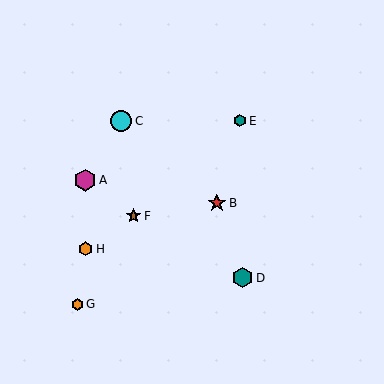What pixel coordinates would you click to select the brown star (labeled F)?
Click at (134, 216) to select the brown star F.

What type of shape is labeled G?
Shape G is an orange hexagon.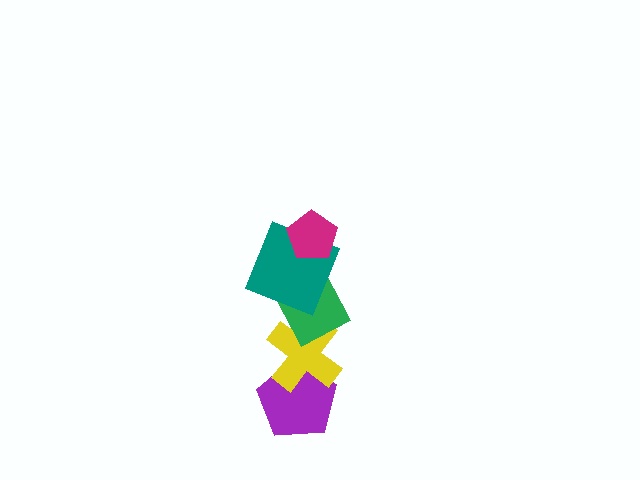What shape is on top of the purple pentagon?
The yellow cross is on top of the purple pentagon.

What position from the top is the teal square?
The teal square is 2nd from the top.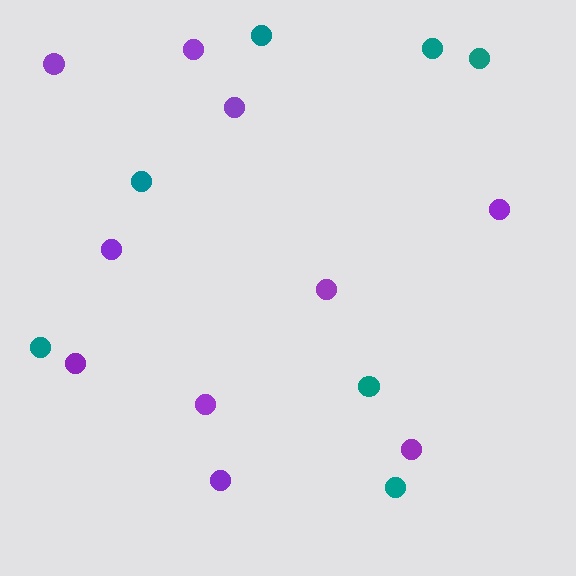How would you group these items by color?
There are 2 groups: one group of teal circles (7) and one group of purple circles (10).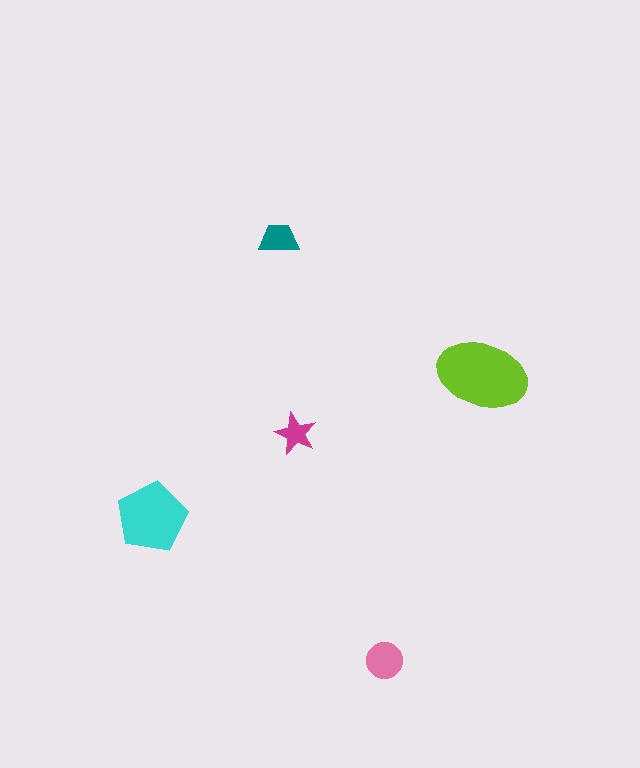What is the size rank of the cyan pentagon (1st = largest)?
2nd.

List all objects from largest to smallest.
The lime ellipse, the cyan pentagon, the pink circle, the teal trapezoid, the magenta star.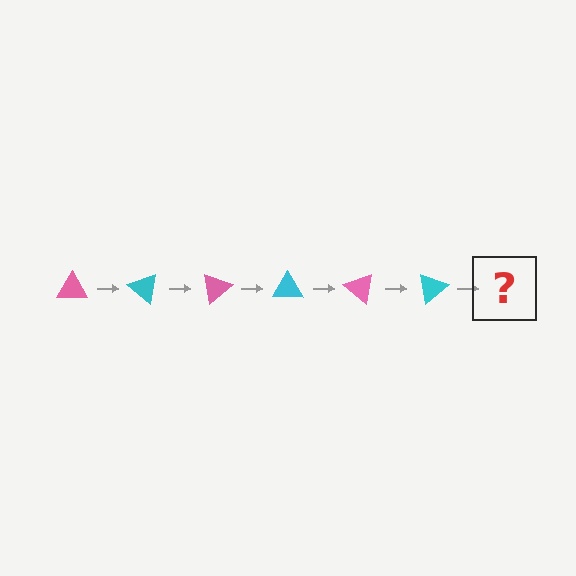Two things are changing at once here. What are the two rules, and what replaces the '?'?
The two rules are that it rotates 40 degrees each step and the color cycles through pink and cyan. The '?' should be a pink triangle, rotated 240 degrees from the start.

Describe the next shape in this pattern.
It should be a pink triangle, rotated 240 degrees from the start.